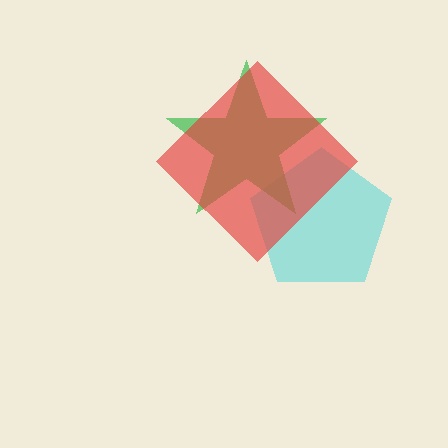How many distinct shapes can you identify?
There are 3 distinct shapes: a cyan pentagon, a green star, a red diamond.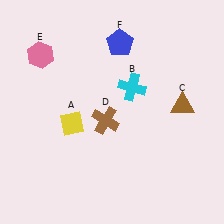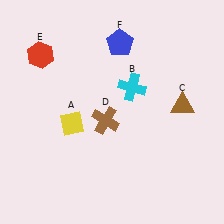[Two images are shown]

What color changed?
The hexagon (E) changed from pink in Image 1 to red in Image 2.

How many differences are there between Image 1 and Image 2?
There is 1 difference between the two images.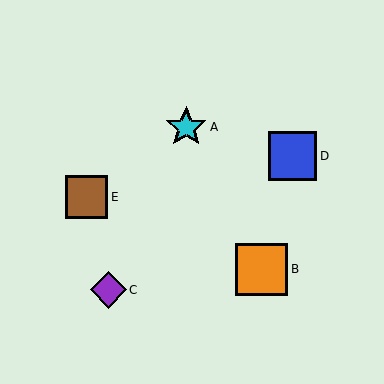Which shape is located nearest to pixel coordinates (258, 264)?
The orange square (labeled B) at (262, 269) is nearest to that location.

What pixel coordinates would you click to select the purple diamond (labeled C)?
Click at (108, 290) to select the purple diamond C.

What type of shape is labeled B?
Shape B is an orange square.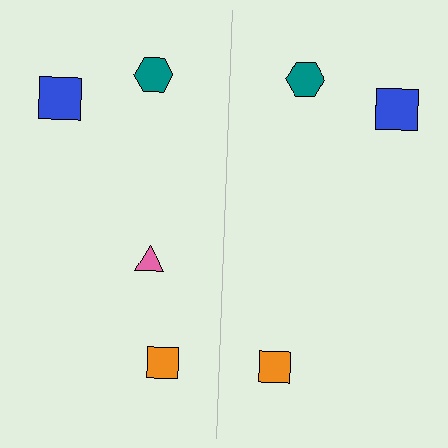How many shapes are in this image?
There are 7 shapes in this image.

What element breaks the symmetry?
A pink triangle is missing from the right side.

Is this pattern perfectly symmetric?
No, the pattern is not perfectly symmetric. A pink triangle is missing from the right side.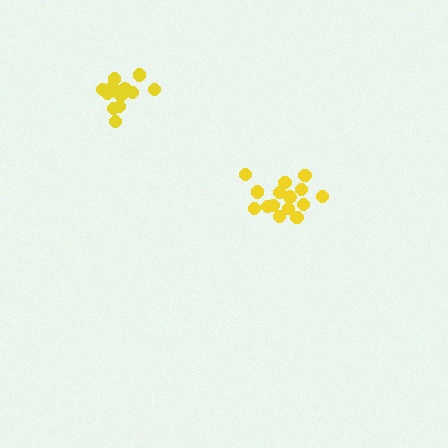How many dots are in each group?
Group 1: 15 dots, Group 2: 14 dots (29 total).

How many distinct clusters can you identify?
There are 2 distinct clusters.